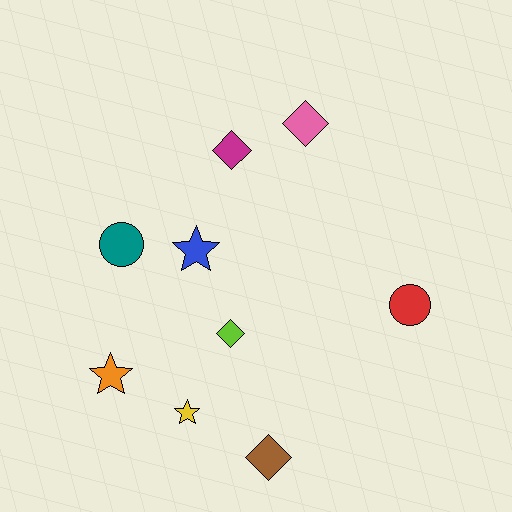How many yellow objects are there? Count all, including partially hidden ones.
There is 1 yellow object.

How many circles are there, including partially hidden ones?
There are 2 circles.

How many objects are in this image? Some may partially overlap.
There are 9 objects.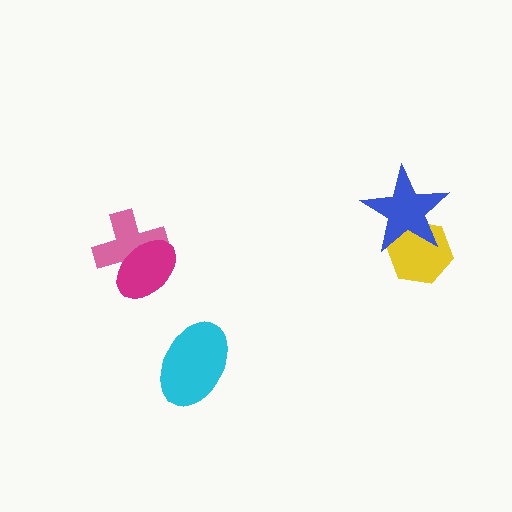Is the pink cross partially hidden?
Yes, it is partially covered by another shape.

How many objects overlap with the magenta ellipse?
1 object overlaps with the magenta ellipse.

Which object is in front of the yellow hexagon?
The blue star is in front of the yellow hexagon.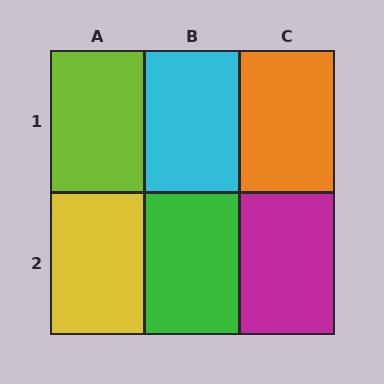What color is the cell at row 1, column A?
Lime.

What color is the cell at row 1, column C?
Orange.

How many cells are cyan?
1 cell is cyan.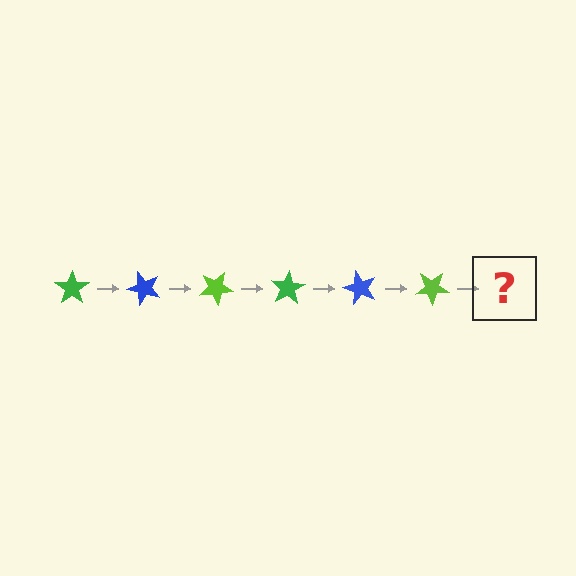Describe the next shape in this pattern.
It should be a green star, rotated 300 degrees from the start.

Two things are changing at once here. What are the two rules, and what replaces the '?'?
The two rules are that it rotates 50 degrees each step and the color cycles through green, blue, and lime. The '?' should be a green star, rotated 300 degrees from the start.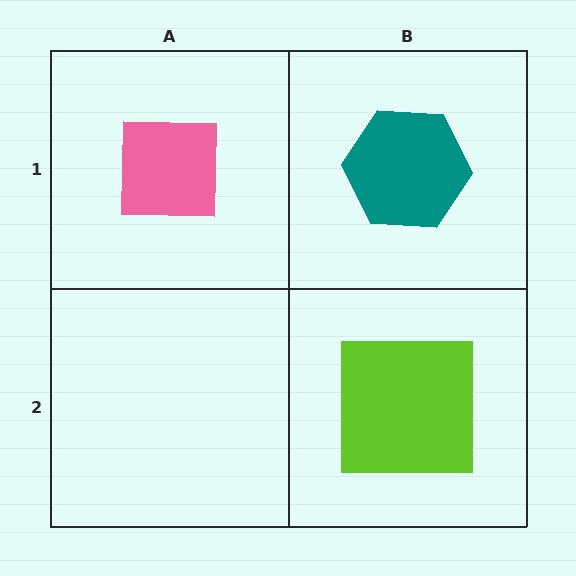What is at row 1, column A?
A pink square.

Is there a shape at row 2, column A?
No, that cell is empty.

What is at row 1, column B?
A teal hexagon.